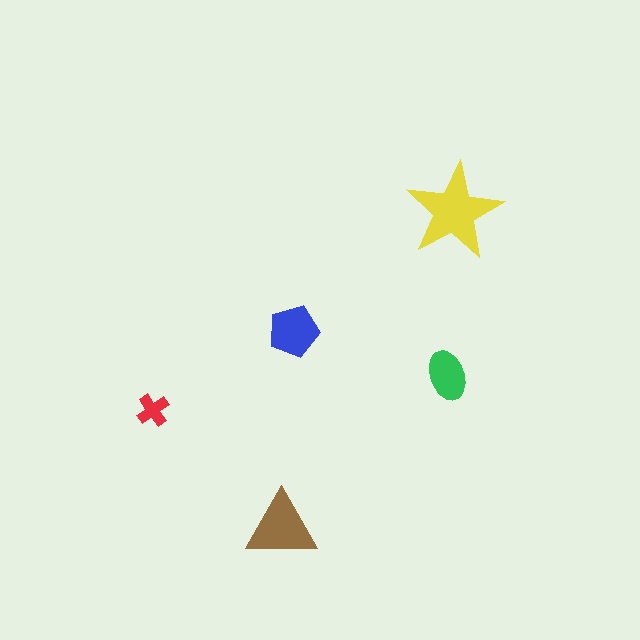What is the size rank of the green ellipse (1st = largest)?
4th.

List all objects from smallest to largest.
The red cross, the green ellipse, the blue pentagon, the brown triangle, the yellow star.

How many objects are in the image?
There are 5 objects in the image.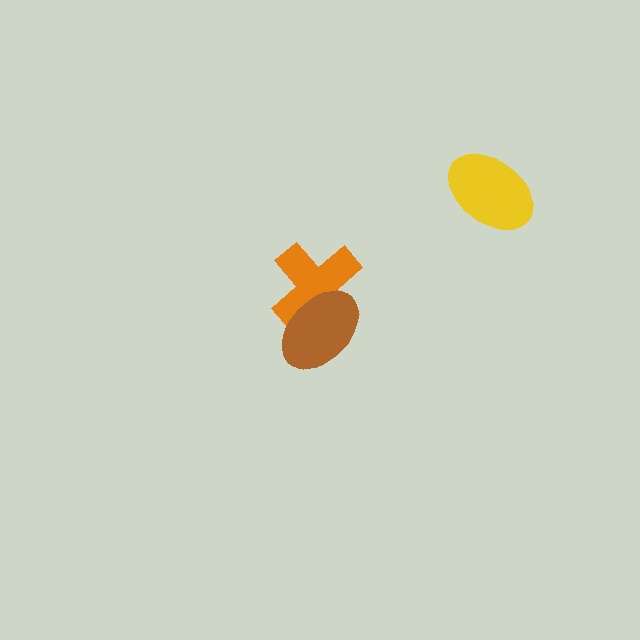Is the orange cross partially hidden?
Yes, it is partially covered by another shape.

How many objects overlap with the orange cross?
1 object overlaps with the orange cross.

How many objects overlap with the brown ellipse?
1 object overlaps with the brown ellipse.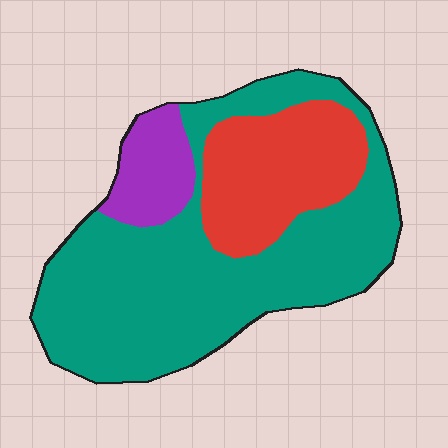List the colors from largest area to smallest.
From largest to smallest: teal, red, purple.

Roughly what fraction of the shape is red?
Red covers around 25% of the shape.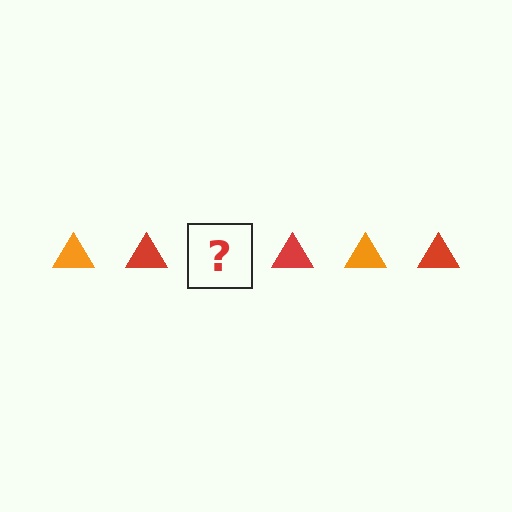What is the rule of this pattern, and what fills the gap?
The rule is that the pattern cycles through orange, red triangles. The gap should be filled with an orange triangle.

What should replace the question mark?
The question mark should be replaced with an orange triangle.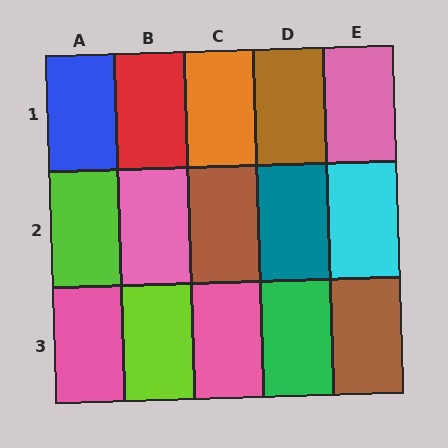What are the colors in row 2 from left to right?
Lime, pink, brown, teal, cyan.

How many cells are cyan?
1 cell is cyan.